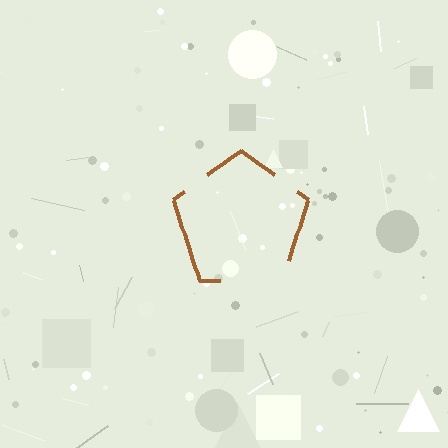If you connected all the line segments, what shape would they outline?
They would outline a pentagon.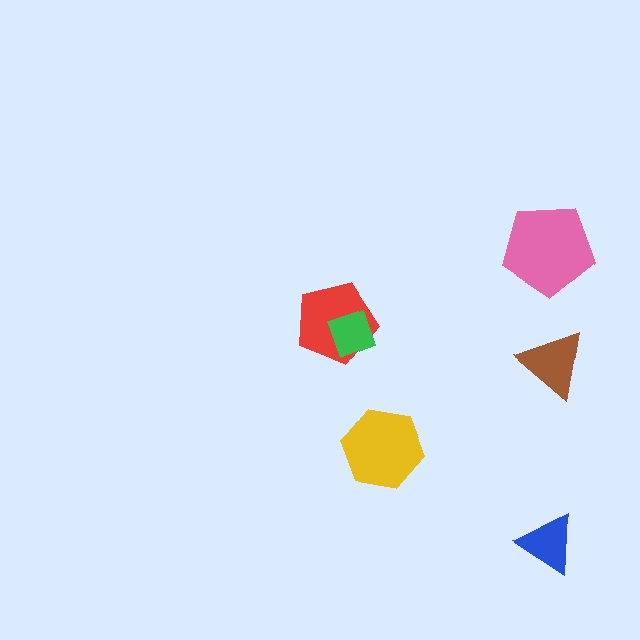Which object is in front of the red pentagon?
The green diamond is in front of the red pentagon.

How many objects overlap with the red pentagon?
1 object overlaps with the red pentagon.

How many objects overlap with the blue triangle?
0 objects overlap with the blue triangle.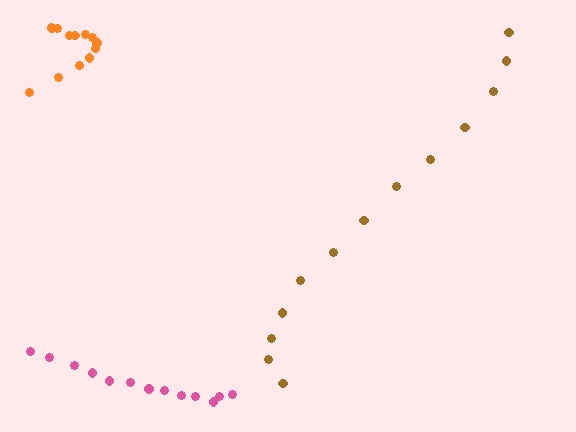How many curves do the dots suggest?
There are 3 distinct paths.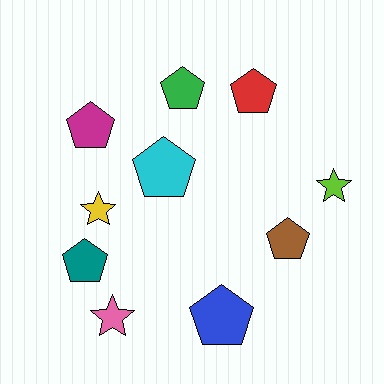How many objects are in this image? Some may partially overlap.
There are 10 objects.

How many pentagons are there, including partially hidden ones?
There are 7 pentagons.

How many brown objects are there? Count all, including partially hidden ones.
There is 1 brown object.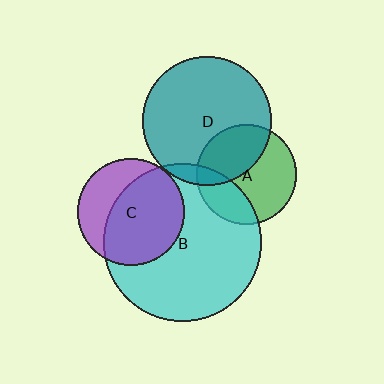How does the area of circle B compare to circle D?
Approximately 1.5 times.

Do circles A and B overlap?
Yes.